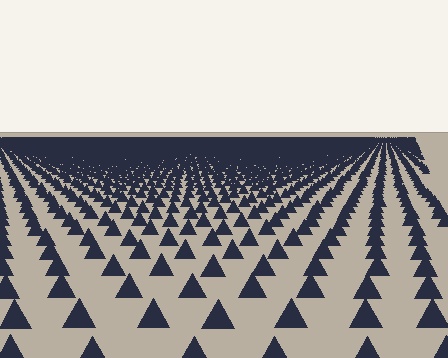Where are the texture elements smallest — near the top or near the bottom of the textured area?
Near the top.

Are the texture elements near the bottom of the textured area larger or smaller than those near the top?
Larger. Near the bottom, elements are closer to the viewer and appear at a bigger on-screen size.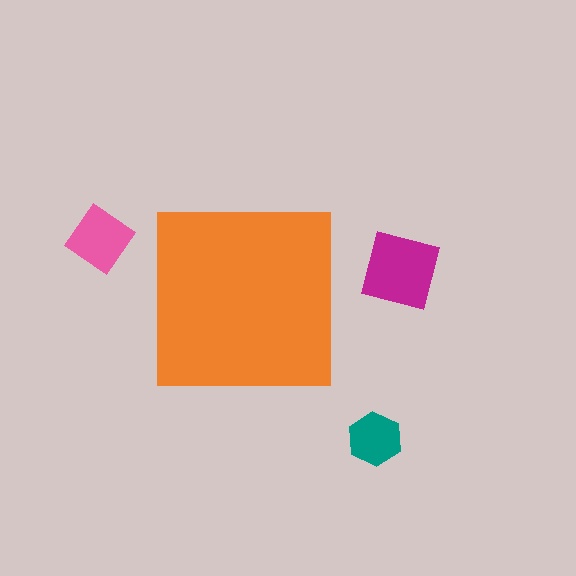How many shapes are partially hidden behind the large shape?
0 shapes are partially hidden.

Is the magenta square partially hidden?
No, the magenta square is fully visible.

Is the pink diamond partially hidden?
No, the pink diamond is fully visible.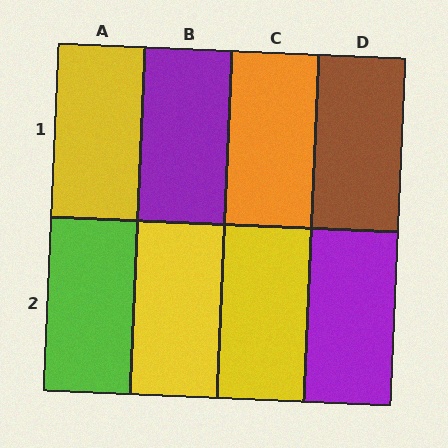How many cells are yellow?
3 cells are yellow.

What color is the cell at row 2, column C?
Yellow.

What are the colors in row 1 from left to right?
Yellow, purple, orange, brown.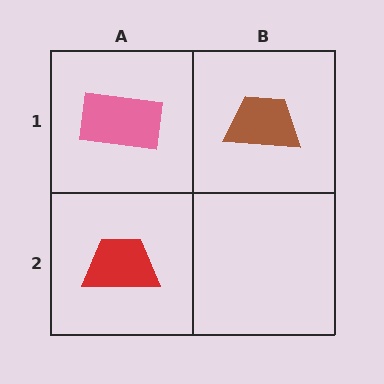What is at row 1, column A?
A pink rectangle.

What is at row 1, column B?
A brown trapezoid.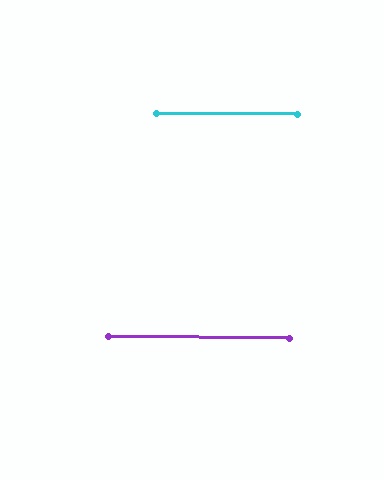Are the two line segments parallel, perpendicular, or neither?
Parallel — their directions differ by only 0.2°.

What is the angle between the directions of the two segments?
Approximately 0 degrees.